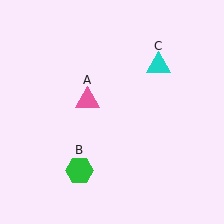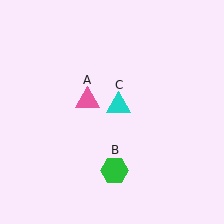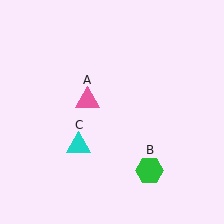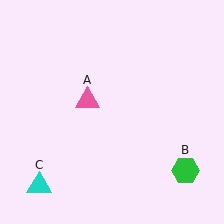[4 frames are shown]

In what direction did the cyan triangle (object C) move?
The cyan triangle (object C) moved down and to the left.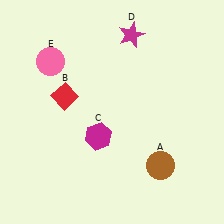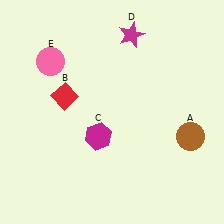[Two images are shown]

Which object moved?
The brown circle (A) moved right.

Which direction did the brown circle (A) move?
The brown circle (A) moved right.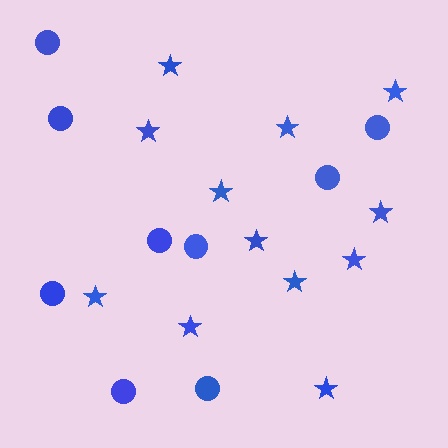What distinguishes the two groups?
There are 2 groups: one group of stars (12) and one group of circles (9).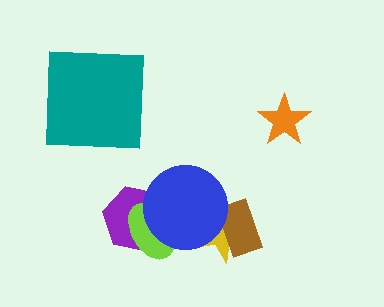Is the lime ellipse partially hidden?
Yes, it is partially covered by another shape.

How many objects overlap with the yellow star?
2 objects overlap with the yellow star.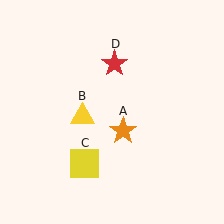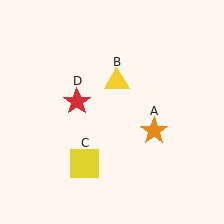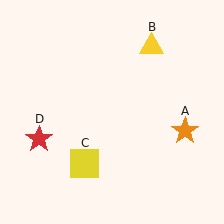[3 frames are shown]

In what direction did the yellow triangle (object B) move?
The yellow triangle (object B) moved up and to the right.